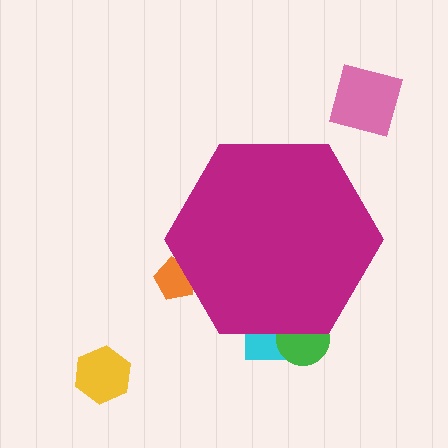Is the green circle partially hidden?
Yes, the green circle is partially hidden behind the magenta hexagon.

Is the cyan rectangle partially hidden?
Yes, the cyan rectangle is partially hidden behind the magenta hexagon.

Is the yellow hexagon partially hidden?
No, the yellow hexagon is fully visible.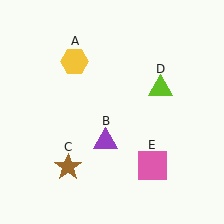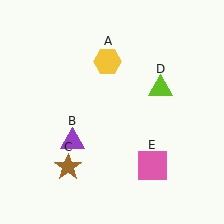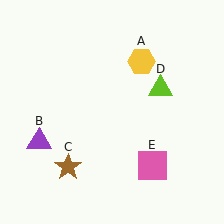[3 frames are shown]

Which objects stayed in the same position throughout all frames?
Brown star (object C) and lime triangle (object D) and pink square (object E) remained stationary.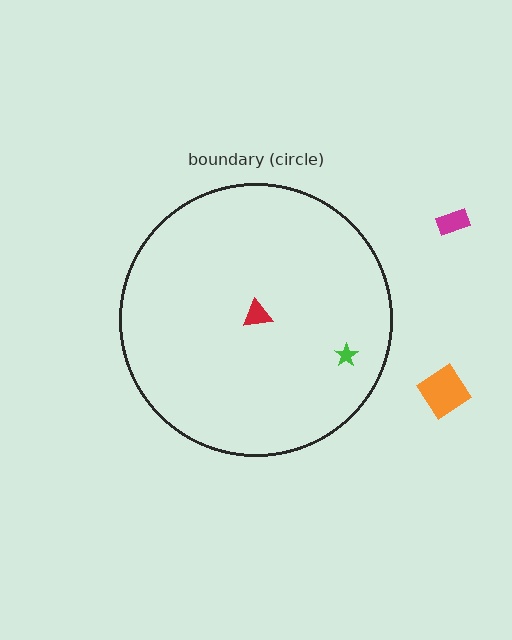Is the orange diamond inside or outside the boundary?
Outside.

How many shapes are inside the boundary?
2 inside, 2 outside.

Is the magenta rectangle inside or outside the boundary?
Outside.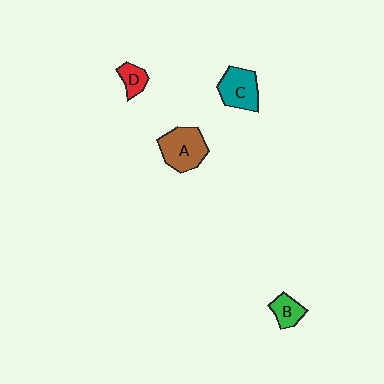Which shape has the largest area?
Shape A (brown).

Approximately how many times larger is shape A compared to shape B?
Approximately 2.1 times.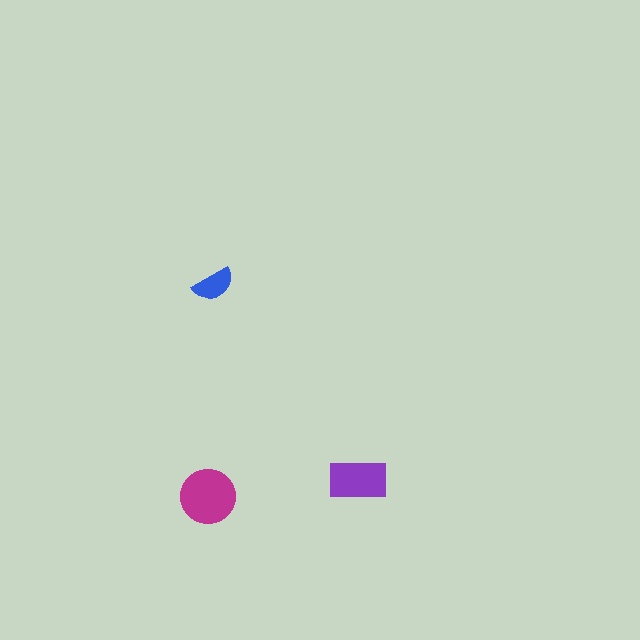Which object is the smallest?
The blue semicircle.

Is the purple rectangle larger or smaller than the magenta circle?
Smaller.